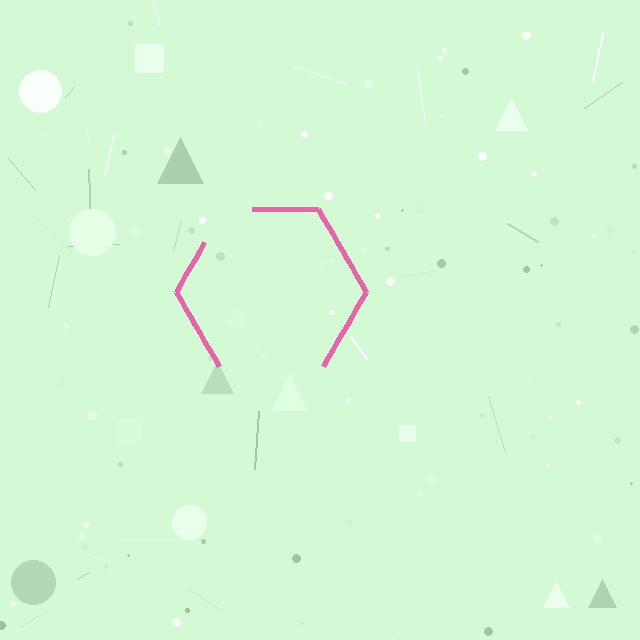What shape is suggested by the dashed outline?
The dashed outline suggests a hexagon.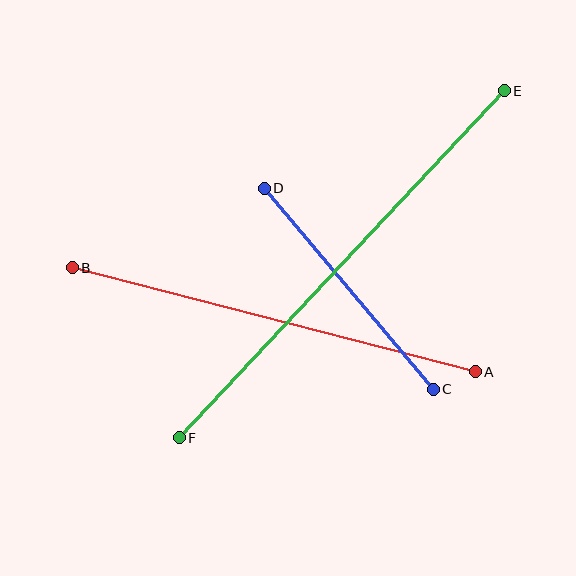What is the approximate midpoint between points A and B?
The midpoint is at approximately (274, 320) pixels.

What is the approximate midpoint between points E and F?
The midpoint is at approximately (342, 264) pixels.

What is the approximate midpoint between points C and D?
The midpoint is at approximately (349, 289) pixels.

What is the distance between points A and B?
The distance is approximately 416 pixels.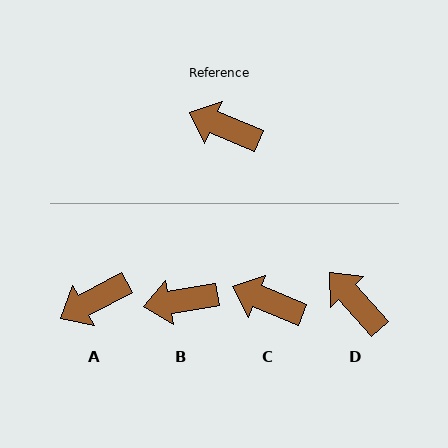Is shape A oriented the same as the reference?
No, it is off by about 51 degrees.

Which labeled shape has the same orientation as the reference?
C.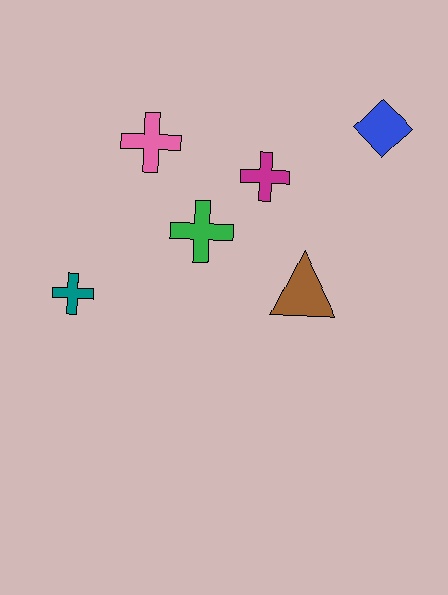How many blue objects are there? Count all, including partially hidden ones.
There is 1 blue object.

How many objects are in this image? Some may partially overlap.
There are 6 objects.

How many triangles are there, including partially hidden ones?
There is 1 triangle.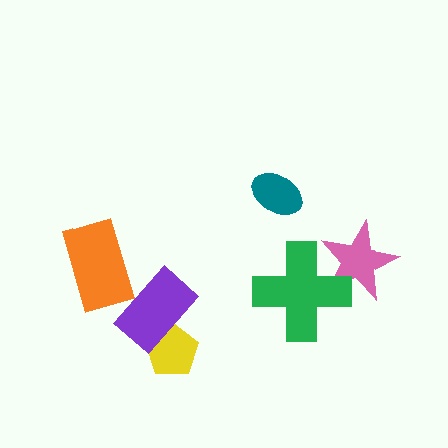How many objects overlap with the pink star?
1 object overlaps with the pink star.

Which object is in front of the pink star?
The green cross is in front of the pink star.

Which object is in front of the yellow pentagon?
The purple rectangle is in front of the yellow pentagon.